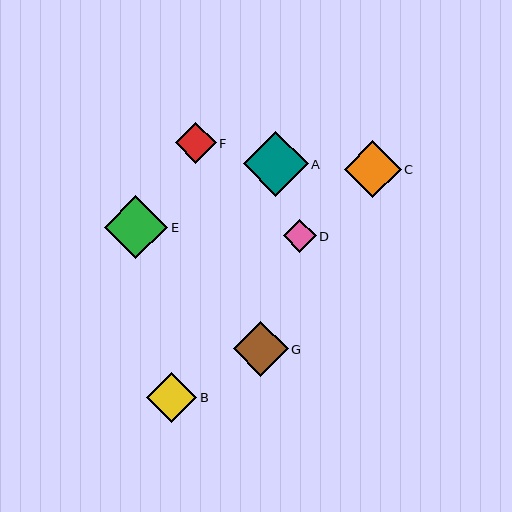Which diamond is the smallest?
Diamond D is the smallest with a size of approximately 33 pixels.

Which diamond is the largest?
Diamond A is the largest with a size of approximately 65 pixels.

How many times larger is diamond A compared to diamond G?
Diamond A is approximately 1.2 times the size of diamond G.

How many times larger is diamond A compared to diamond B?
Diamond A is approximately 1.3 times the size of diamond B.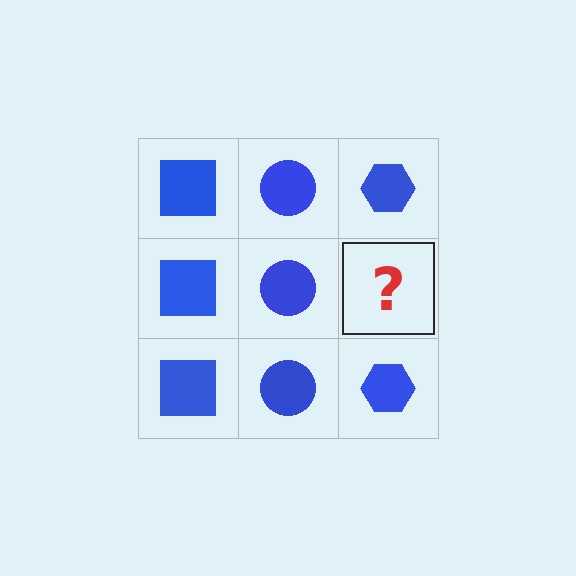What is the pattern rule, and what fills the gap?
The rule is that each column has a consistent shape. The gap should be filled with a blue hexagon.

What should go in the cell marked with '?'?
The missing cell should contain a blue hexagon.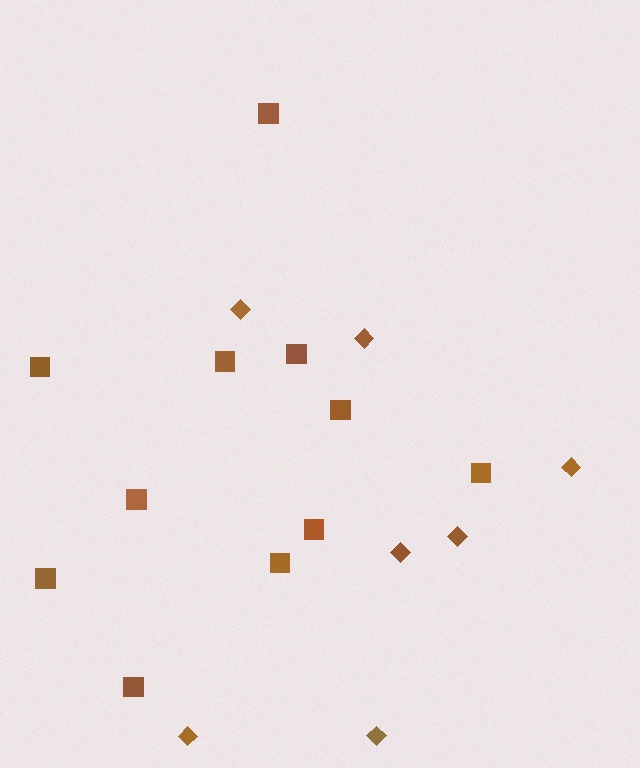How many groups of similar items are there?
There are 2 groups: one group of squares (11) and one group of diamonds (7).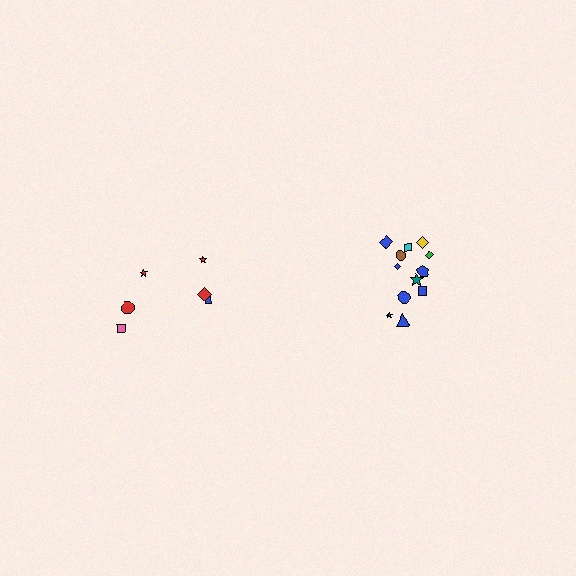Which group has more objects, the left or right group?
The right group.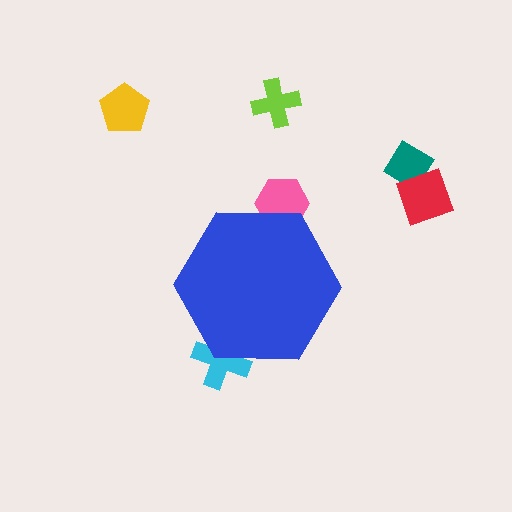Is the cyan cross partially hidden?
Yes, the cyan cross is partially hidden behind the blue hexagon.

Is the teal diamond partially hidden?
No, the teal diamond is fully visible.